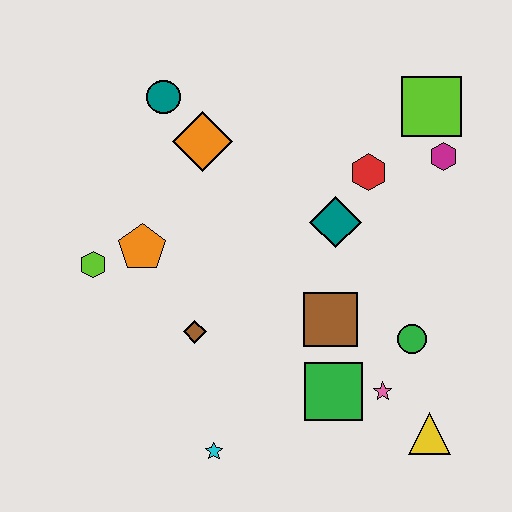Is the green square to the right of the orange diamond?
Yes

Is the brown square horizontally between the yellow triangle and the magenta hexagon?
No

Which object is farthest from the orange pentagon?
The yellow triangle is farthest from the orange pentagon.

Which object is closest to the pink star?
The green square is closest to the pink star.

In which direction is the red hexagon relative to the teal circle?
The red hexagon is to the right of the teal circle.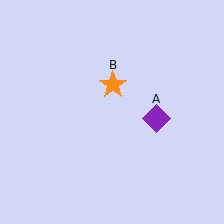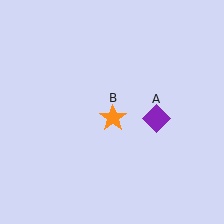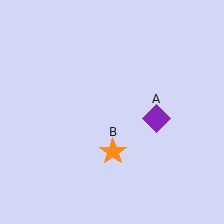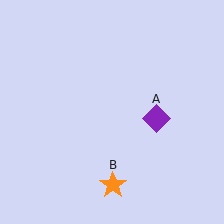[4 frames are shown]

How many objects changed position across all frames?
1 object changed position: orange star (object B).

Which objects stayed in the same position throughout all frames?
Purple diamond (object A) remained stationary.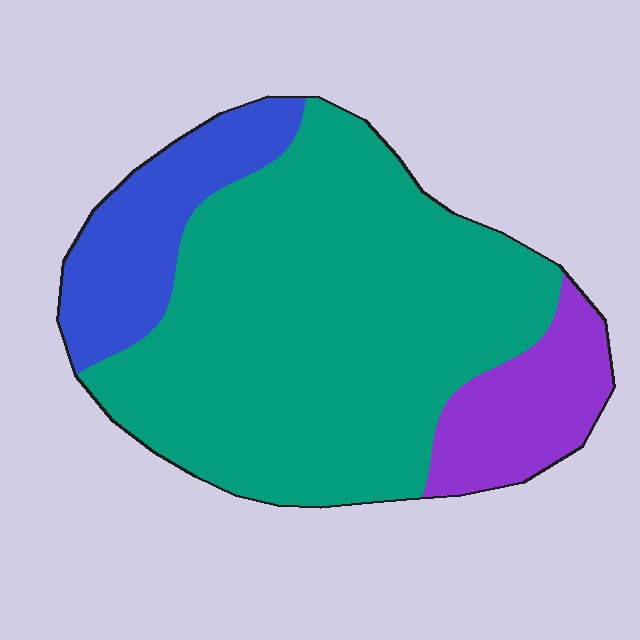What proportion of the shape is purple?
Purple takes up less than a quarter of the shape.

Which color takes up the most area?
Teal, at roughly 70%.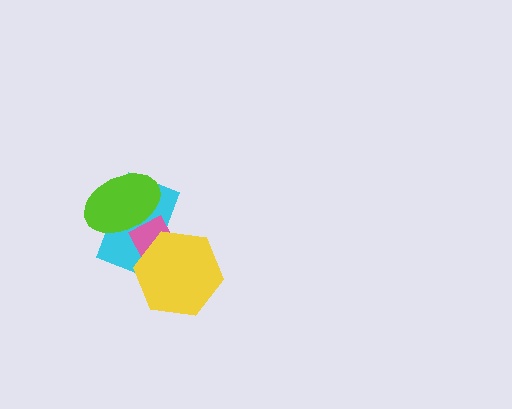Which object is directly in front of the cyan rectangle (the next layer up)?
The pink diamond is directly in front of the cyan rectangle.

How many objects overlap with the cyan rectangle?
3 objects overlap with the cyan rectangle.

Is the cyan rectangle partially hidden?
Yes, it is partially covered by another shape.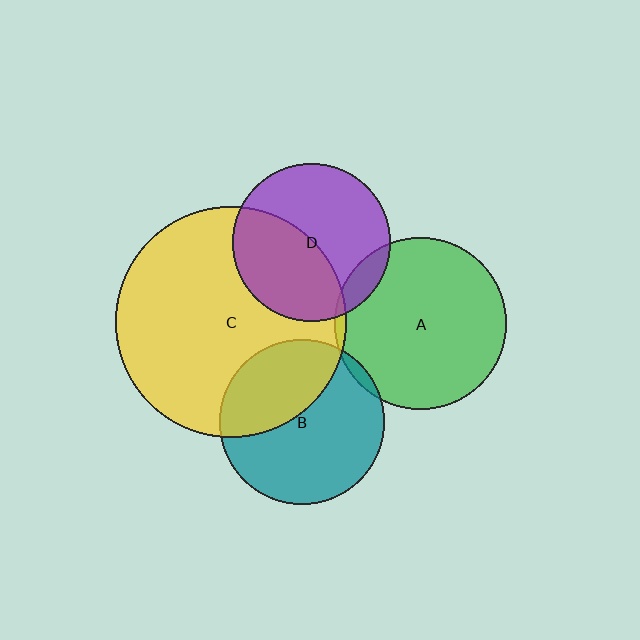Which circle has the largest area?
Circle C (yellow).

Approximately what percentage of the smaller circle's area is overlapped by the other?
Approximately 35%.